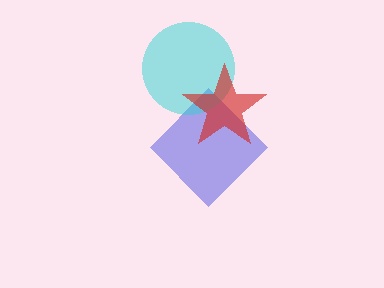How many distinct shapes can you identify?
There are 3 distinct shapes: a blue diamond, a cyan circle, a red star.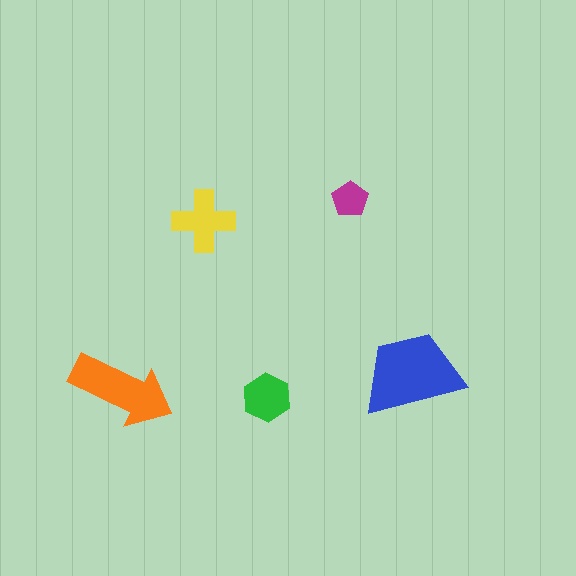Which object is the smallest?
The magenta pentagon.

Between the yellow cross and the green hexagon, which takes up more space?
The yellow cross.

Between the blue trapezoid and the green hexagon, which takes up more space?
The blue trapezoid.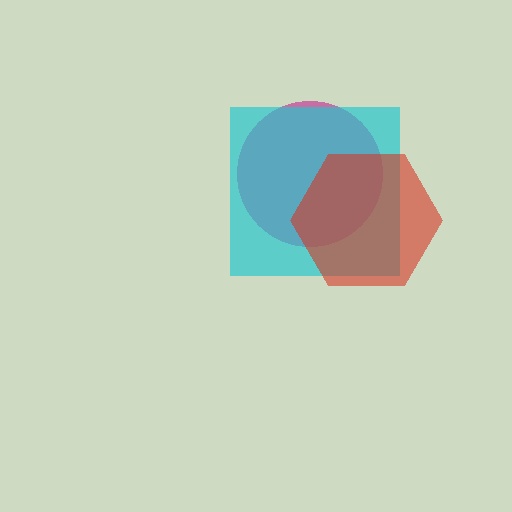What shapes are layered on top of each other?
The layered shapes are: a magenta circle, a cyan square, a red hexagon.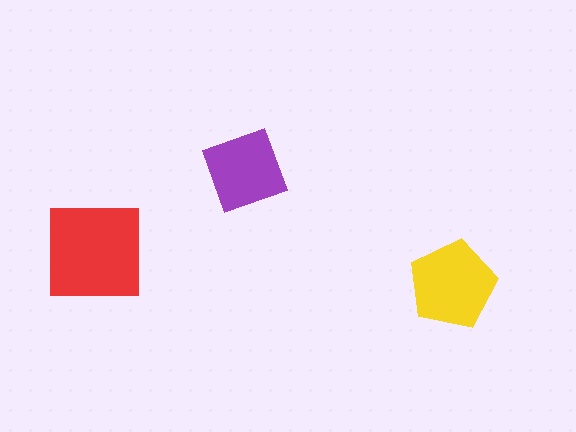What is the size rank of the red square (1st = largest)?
1st.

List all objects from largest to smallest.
The red square, the yellow pentagon, the purple diamond.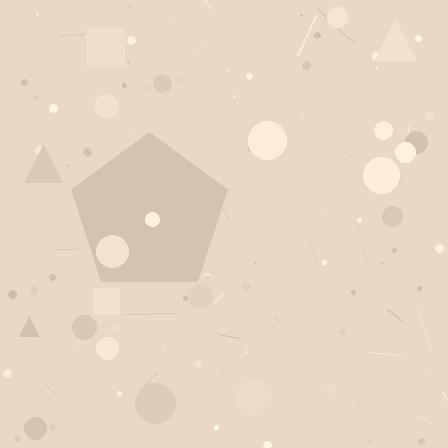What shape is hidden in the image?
A pentagon is hidden in the image.